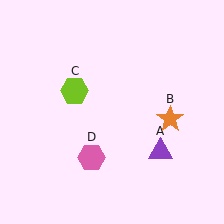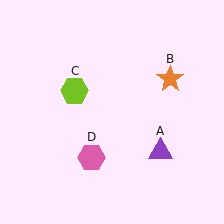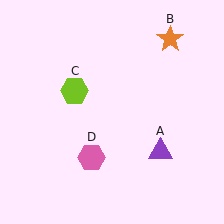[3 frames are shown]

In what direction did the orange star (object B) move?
The orange star (object B) moved up.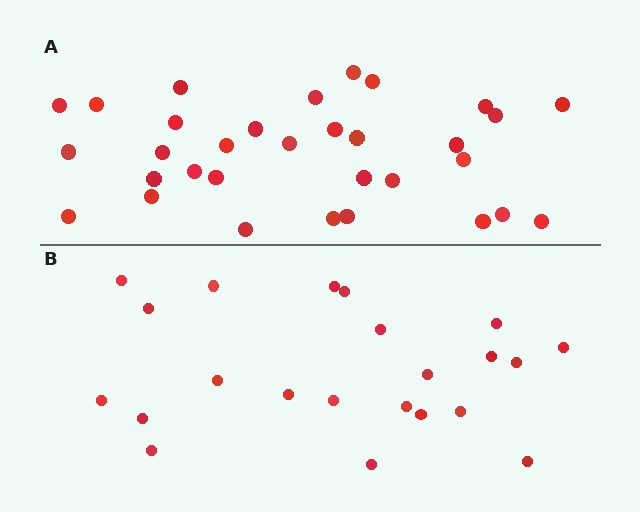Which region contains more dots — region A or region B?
Region A (the top region) has more dots.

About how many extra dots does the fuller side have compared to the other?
Region A has roughly 10 or so more dots than region B.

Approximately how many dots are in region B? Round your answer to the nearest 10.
About 20 dots. (The exact count is 22, which rounds to 20.)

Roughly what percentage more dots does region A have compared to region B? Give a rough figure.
About 45% more.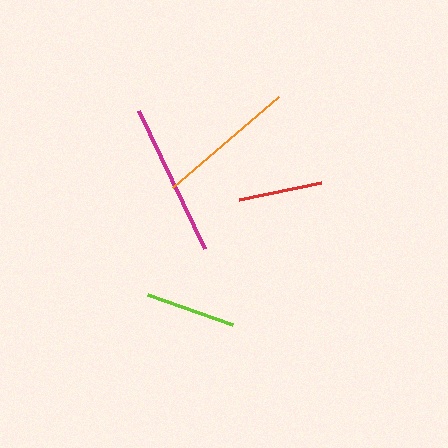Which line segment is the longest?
The magenta line is the longest at approximately 153 pixels.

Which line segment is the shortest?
The red line is the shortest at approximately 83 pixels.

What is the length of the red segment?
The red segment is approximately 83 pixels long.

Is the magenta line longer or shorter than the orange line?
The magenta line is longer than the orange line.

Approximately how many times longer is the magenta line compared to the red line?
The magenta line is approximately 1.8 times the length of the red line.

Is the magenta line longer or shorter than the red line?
The magenta line is longer than the red line.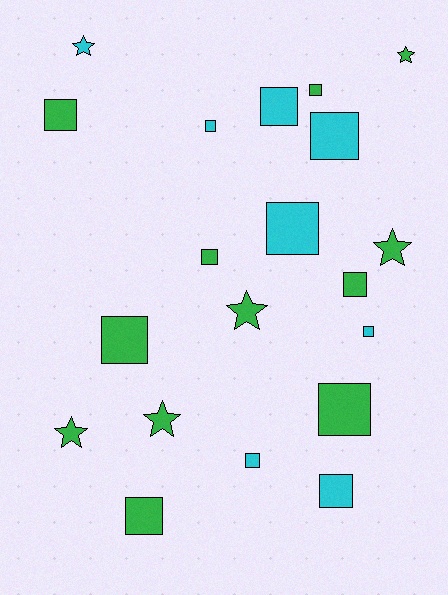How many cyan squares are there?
There are 7 cyan squares.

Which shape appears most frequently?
Square, with 14 objects.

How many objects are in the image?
There are 20 objects.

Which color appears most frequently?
Green, with 12 objects.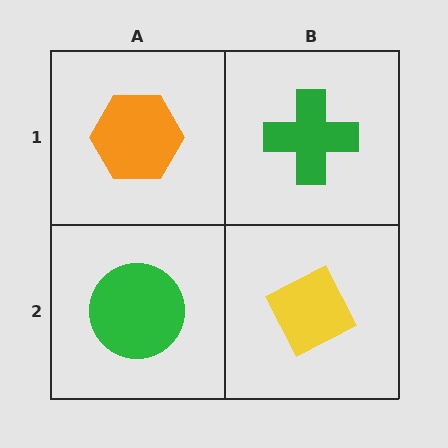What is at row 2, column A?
A green circle.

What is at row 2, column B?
A yellow diamond.